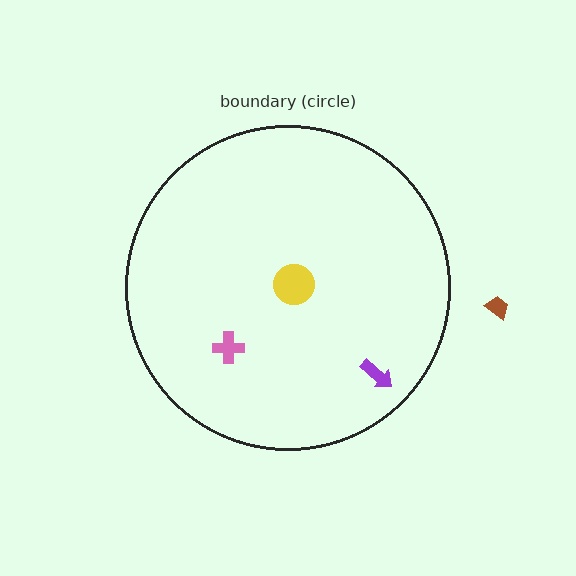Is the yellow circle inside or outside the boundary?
Inside.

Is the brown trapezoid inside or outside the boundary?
Outside.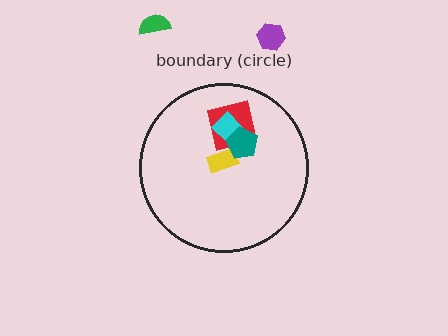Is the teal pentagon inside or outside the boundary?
Inside.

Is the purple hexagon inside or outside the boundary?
Outside.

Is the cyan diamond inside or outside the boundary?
Inside.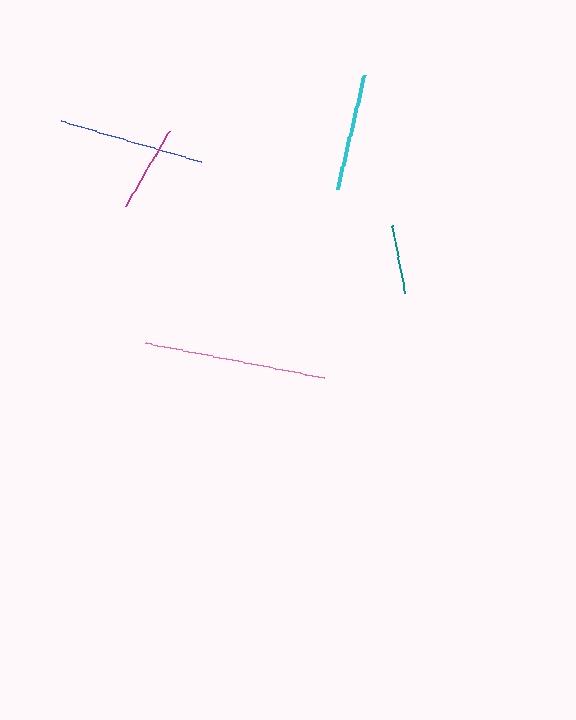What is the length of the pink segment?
The pink segment is approximately 183 pixels long.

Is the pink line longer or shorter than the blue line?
The pink line is longer than the blue line.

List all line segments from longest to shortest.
From longest to shortest: pink, blue, cyan, magenta, teal.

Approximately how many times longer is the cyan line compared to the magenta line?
The cyan line is approximately 1.4 times the length of the magenta line.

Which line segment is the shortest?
The teal line is the shortest at approximately 69 pixels.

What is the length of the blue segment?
The blue segment is approximately 145 pixels long.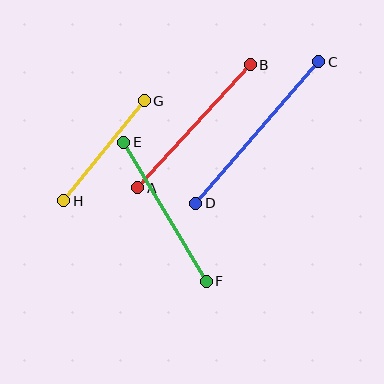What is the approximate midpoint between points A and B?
The midpoint is at approximately (194, 126) pixels.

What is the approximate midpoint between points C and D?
The midpoint is at approximately (257, 133) pixels.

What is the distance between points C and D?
The distance is approximately 187 pixels.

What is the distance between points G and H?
The distance is approximately 128 pixels.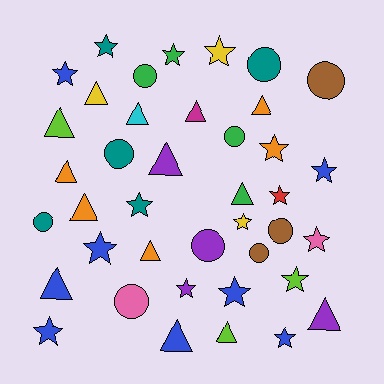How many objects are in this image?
There are 40 objects.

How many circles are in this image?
There are 10 circles.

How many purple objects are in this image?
There are 4 purple objects.